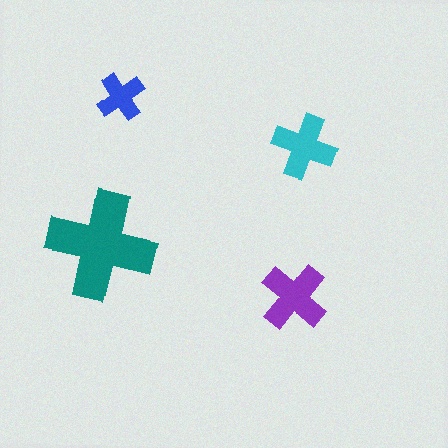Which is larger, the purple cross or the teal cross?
The teal one.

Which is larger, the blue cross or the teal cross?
The teal one.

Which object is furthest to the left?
The teal cross is leftmost.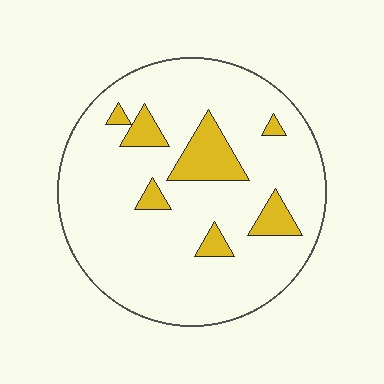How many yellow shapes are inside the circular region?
7.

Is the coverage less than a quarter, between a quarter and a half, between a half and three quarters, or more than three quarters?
Less than a quarter.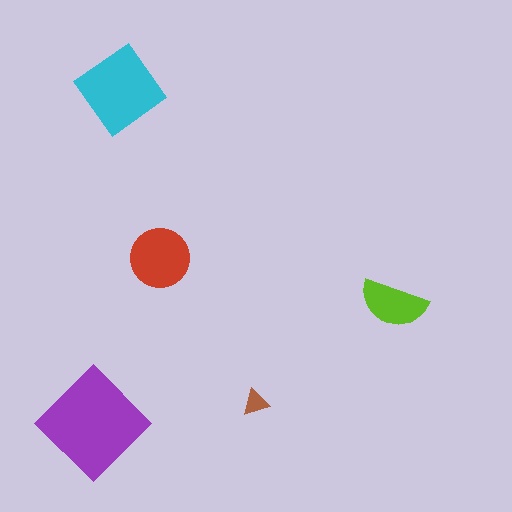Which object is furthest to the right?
The lime semicircle is rightmost.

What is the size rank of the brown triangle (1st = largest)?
5th.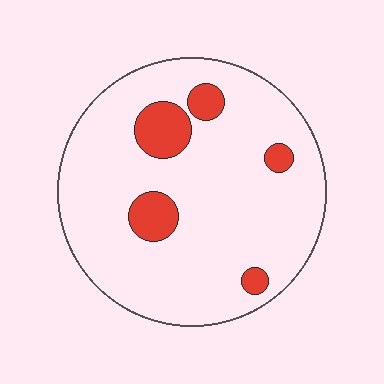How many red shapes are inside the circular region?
5.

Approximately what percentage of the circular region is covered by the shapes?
Approximately 10%.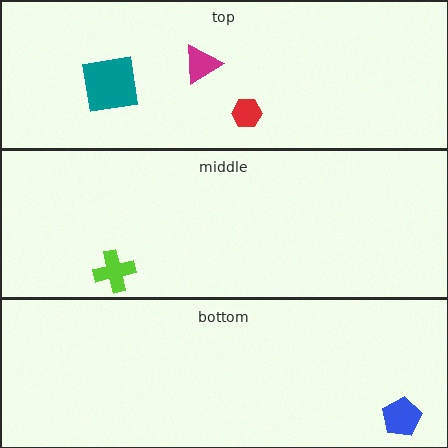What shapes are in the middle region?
The lime cross.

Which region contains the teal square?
The top region.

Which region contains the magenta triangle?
The top region.